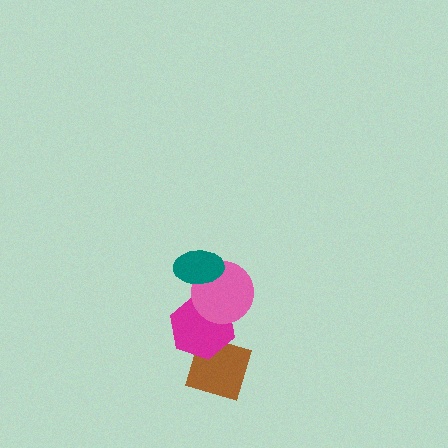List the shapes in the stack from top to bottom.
From top to bottom: the teal ellipse, the pink circle, the magenta hexagon, the brown diamond.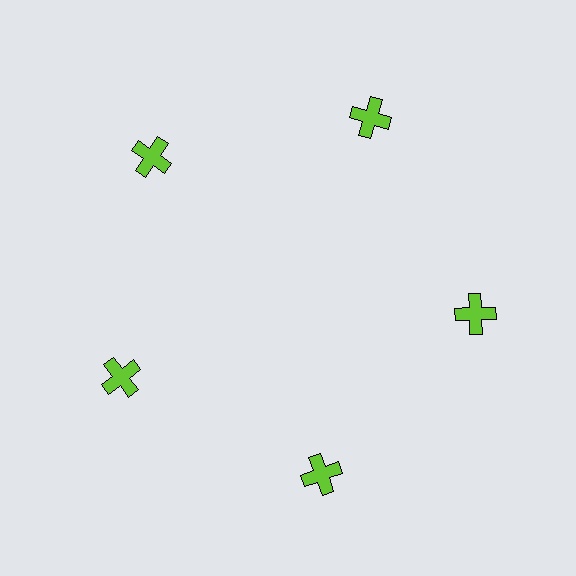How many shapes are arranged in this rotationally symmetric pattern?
There are 5 shapes, arranged in 5 groups of 1.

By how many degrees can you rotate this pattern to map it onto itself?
The pattern maps onto itself every 72 degrees of rotation.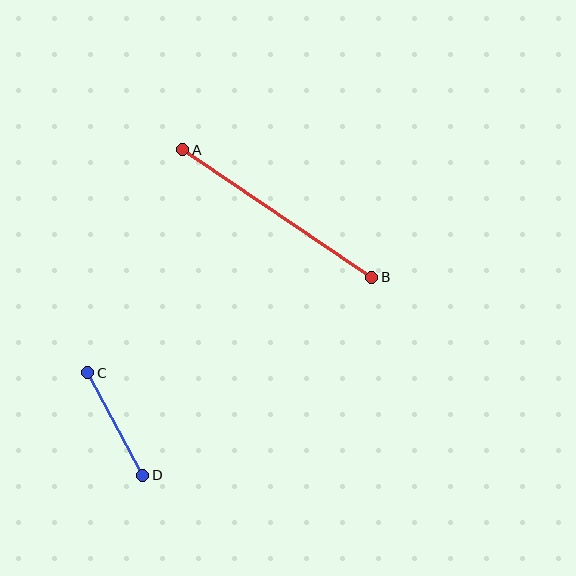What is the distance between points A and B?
The distance is approximately 228 pixels.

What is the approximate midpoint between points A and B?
The midpoint is at approximately (277, 214) pixels.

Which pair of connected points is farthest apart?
Points A and B are farthest apart.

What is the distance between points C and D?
The distance is approximately 116 pixels.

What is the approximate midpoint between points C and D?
The midpoint is at approximately (115, 424) pixels.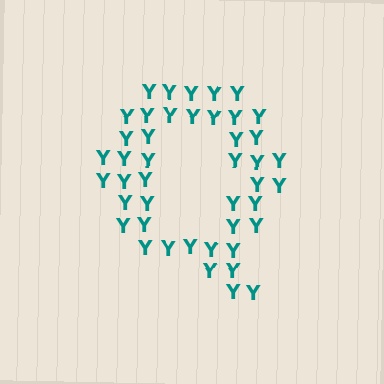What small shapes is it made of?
It is made of small letter Y's.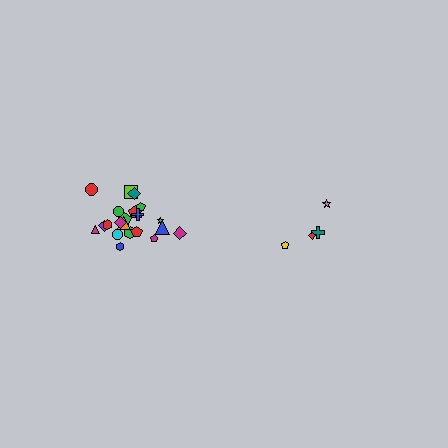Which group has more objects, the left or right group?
The left group.